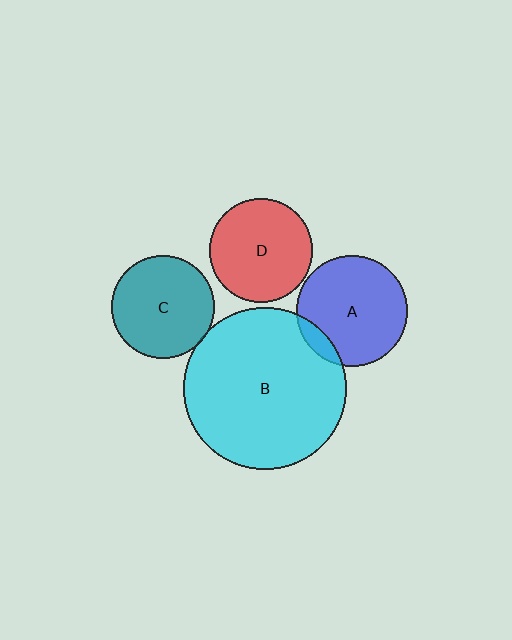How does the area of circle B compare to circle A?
Approximately 2.1 times.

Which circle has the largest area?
Circle B (cyan).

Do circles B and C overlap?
Yes.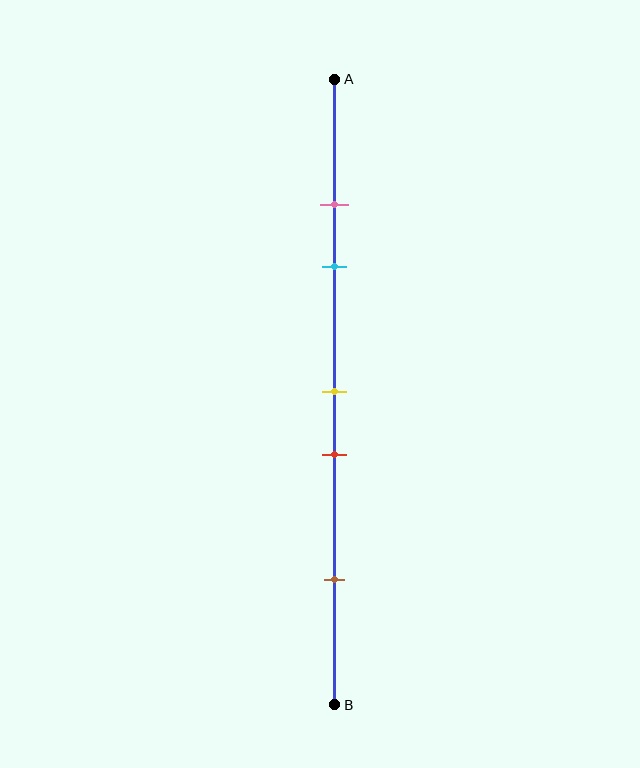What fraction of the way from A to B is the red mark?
The red mark is approximately 60% (0.6) of the way from A to B.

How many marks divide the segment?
There are 5 marks dividing the segment.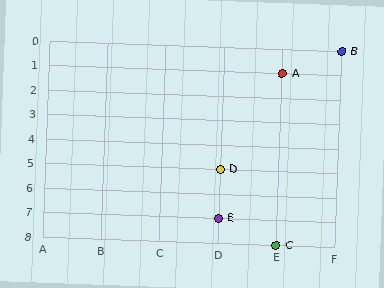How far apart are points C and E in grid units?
Points C and E are 1 column and 1 row apart (about 1.4 grid units diagonally).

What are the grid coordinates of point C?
Point C is at grid coordinates (E, 8).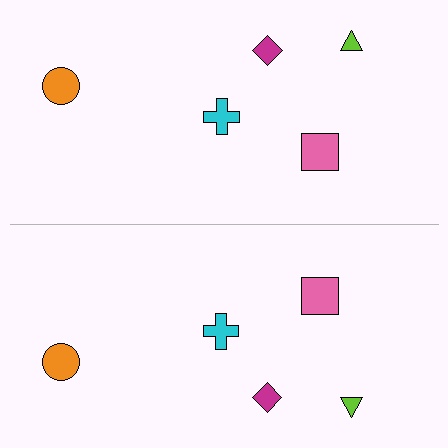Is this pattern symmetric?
Yes, this pattern has bilateral (reflection) symmetry.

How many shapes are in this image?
There are 10 shapes in this image.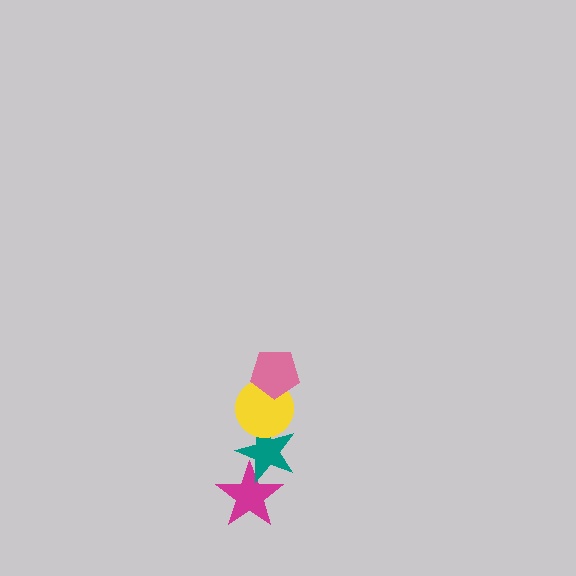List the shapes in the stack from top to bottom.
From top to bottom: the pink pentagon, the yellow circle, the teal star, the magenta star.